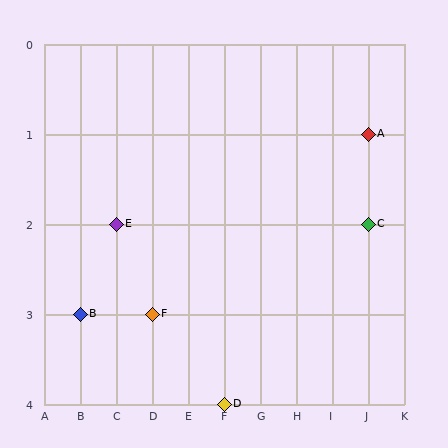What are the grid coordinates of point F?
Point F is at grid coordinates (D, 3).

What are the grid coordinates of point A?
Point A is at grid coordinates (J, 1).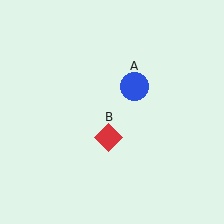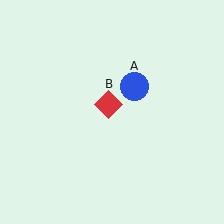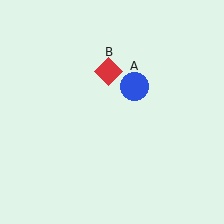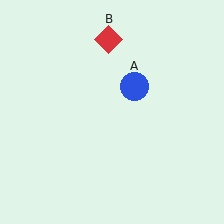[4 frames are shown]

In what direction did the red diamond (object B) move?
The red diamond (object B) moved up.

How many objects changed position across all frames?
1 object changed position: red diamond (object B).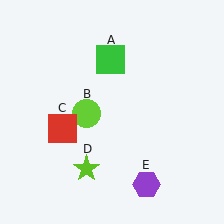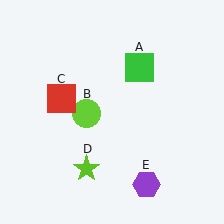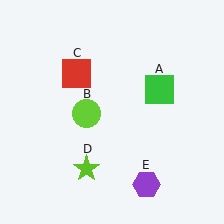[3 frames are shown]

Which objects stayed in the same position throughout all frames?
Lime circle (object B) and lime star (object D) and purple hexagon (object E) remained stationary.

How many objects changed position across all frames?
2 objects changed position: green square (object A), red square (object C).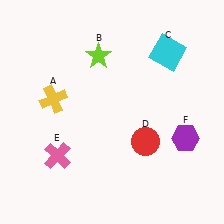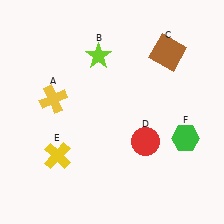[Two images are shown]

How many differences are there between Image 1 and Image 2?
There are 3 differences between the two images.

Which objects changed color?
C changed from cyan to brown. E changed from pink to yellow. F changed from purple to green.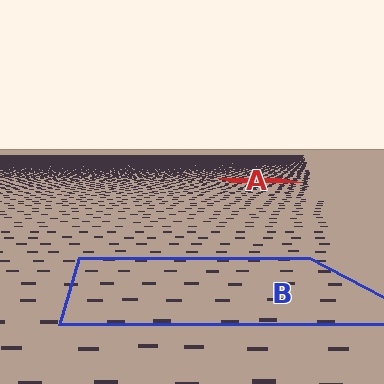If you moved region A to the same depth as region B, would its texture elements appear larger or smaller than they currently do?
They would appear larger. At a closer depth, the same texture elements are projected at a bigger on-screen size.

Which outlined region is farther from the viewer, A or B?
Region A is farther from the viewer — the texture elements inside it appear smaller and more densely packed.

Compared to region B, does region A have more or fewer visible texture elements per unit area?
Region A has more texture elements per unit area — they are packed more densely because it is farther away.